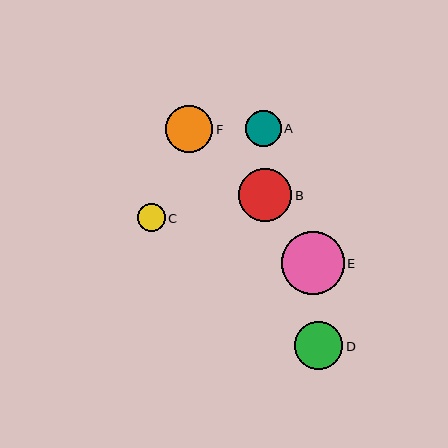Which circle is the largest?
Circle E is the largest with a size of approximately 63 pixels.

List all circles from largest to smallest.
From largest to smallest: E, B, D, F, A, C.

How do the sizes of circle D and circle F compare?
Circle D and circle F are approximately the same size.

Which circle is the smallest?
Circle C is the smallest with a size of approximately 28 pixels.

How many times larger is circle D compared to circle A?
Circle D is approximately 1.4 times the size of circle A.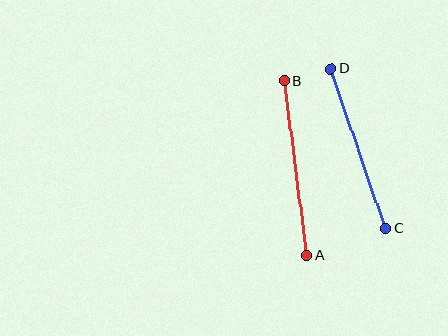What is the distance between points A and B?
The distance is approximately 176 pixels.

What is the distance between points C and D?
The distance is approximately 168 pixels.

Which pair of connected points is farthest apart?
Points A and B are farthest apart.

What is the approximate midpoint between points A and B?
The midpoint is at approximately (296, 168) pixels.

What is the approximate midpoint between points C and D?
The midpoint is at approximately (358, 148) pixels.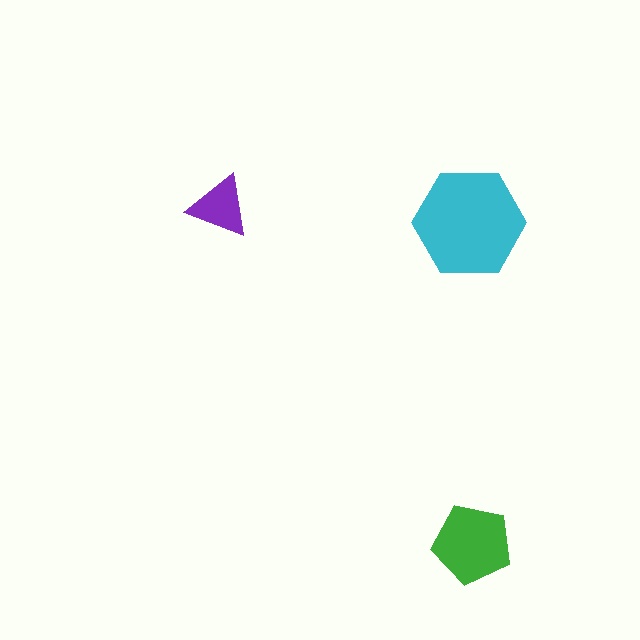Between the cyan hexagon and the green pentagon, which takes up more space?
The cyan hexagon.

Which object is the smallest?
The purple triangle.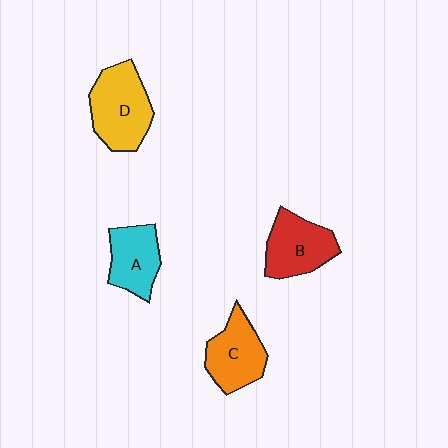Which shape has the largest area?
Shape D (yellow).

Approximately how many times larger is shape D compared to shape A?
Approximately 1.4 times.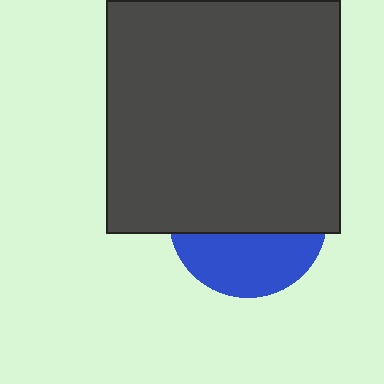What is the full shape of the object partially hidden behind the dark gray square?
The partially hidden object is a blue circle.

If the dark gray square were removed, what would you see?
You would see the complete blue circle.